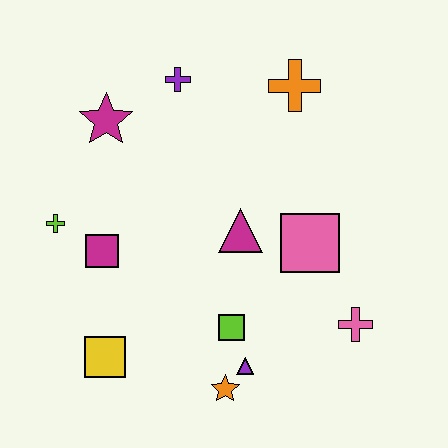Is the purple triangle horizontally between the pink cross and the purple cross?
Yes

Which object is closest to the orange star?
The purple triangle is closest to the orange star.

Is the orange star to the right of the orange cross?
No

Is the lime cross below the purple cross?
Yes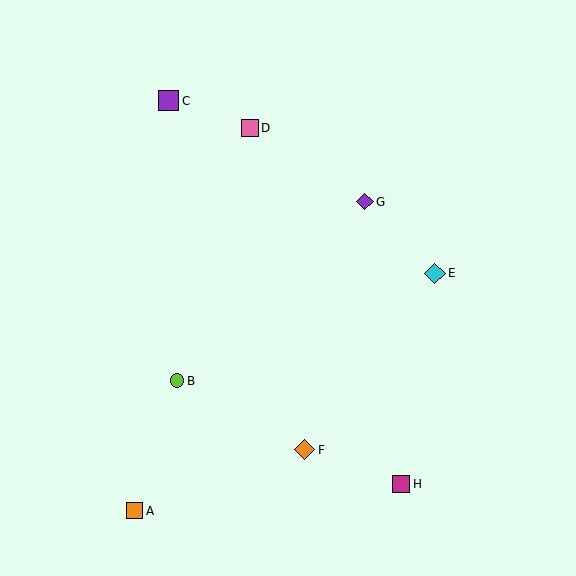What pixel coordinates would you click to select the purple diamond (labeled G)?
Click at (365, 202) to select the purple diamond G.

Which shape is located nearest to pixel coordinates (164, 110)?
The purple square (labeled C) at (168, 101) is nearest to that location.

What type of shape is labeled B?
Shape B is a lime circle.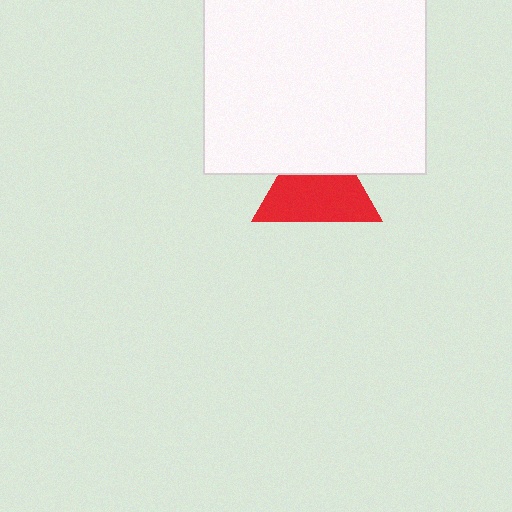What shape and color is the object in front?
The object in front is a white square.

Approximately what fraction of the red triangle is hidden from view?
Roughly 36% of the red triangle is hidden behind the white square.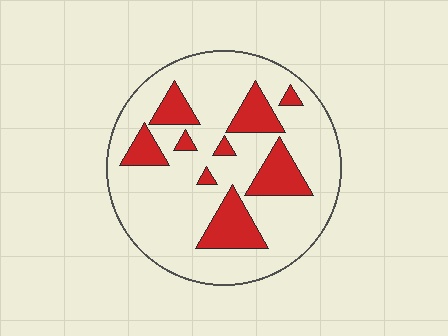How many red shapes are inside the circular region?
9.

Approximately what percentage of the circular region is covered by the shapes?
Approximately 20%.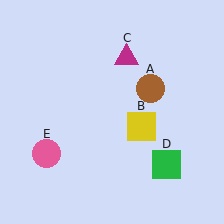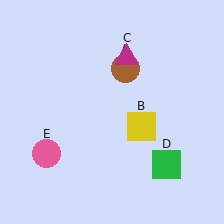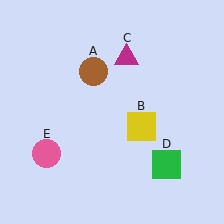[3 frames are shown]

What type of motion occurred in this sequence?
The brown circle (object A) rotated counterclockwise around the center of the scene.